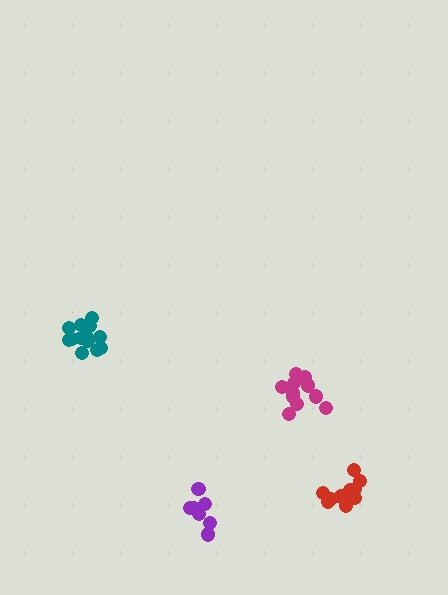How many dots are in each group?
Group 1: 7 dots, Group 2: 11 dots, Group 3: 11 dots, Group 4: 13 dots (42 total).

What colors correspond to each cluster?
The clusters are colored: purple, magenta, red, teal.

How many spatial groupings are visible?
There are 4 spatial groupings.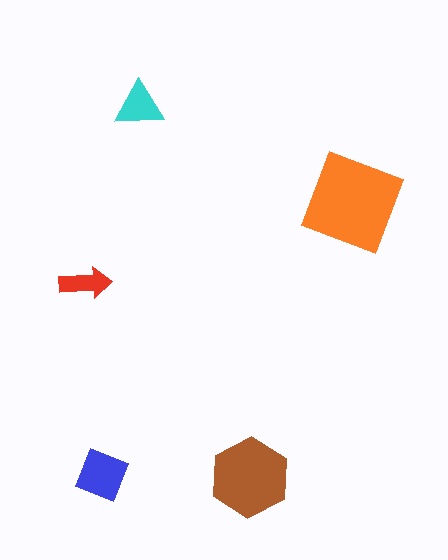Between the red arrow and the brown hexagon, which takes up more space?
The brown hexagon.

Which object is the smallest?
The red arrow.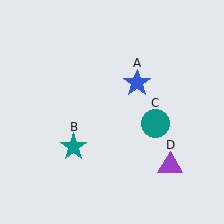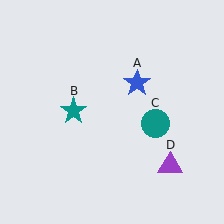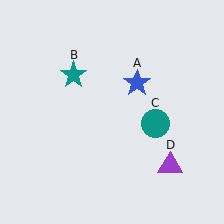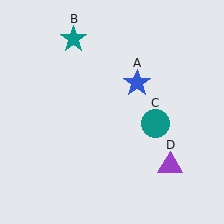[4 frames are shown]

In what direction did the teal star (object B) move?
The teal star (object B) moved up.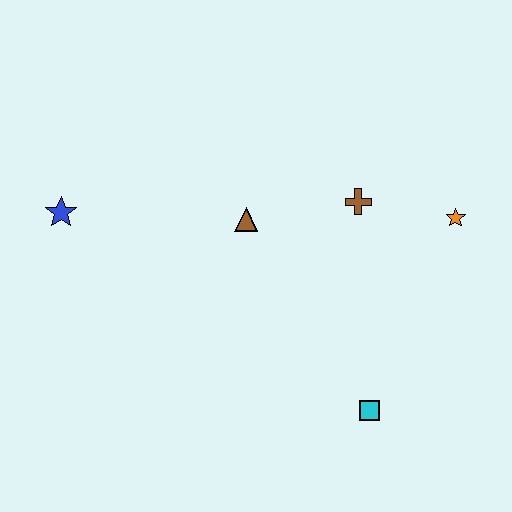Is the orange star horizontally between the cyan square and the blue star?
No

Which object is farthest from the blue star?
The orange star is farthest from the blue star.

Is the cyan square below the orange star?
Yes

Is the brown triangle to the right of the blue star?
Yes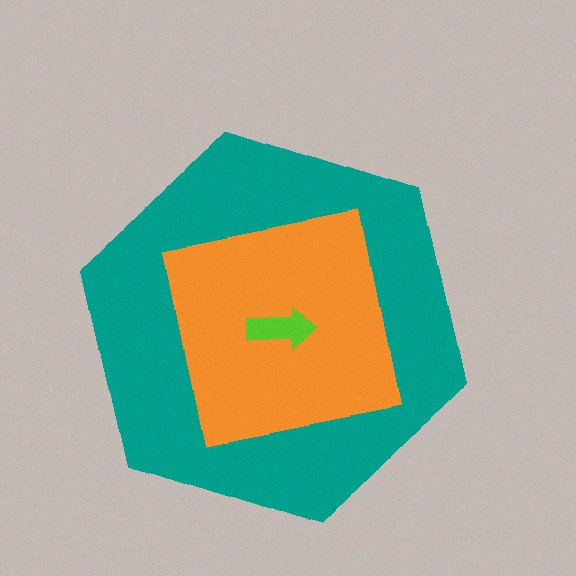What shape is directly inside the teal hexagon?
The orange square.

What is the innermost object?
The lime arrow.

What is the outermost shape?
The teal hexagon.